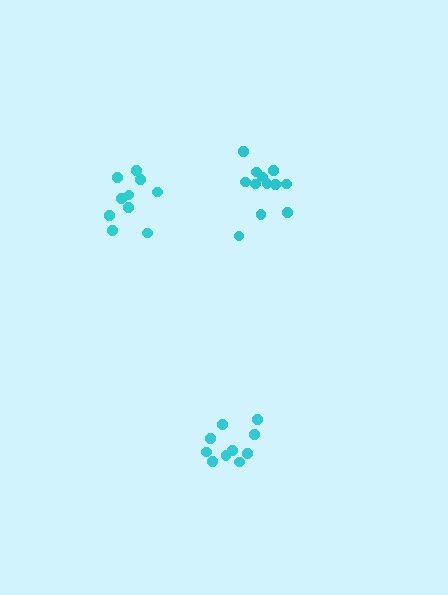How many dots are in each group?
Group 1: 10 dots, Group 2: 10 dots, Group 3: 13 dots (33 total).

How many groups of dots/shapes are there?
There are 3 groups.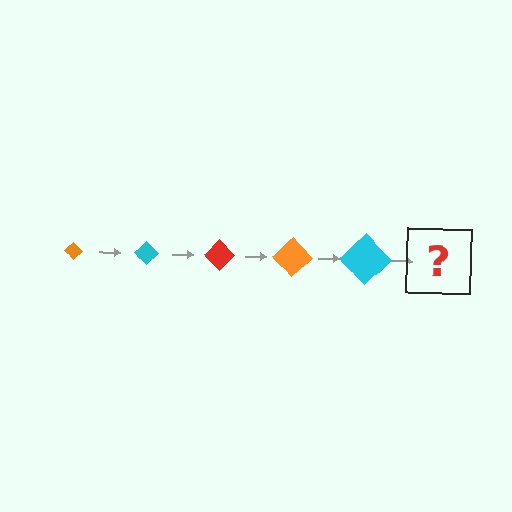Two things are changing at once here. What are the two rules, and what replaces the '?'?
The two rules are that the diamond grows larger each step and the color cycles through orange, cyan, and red. The '?' should be a red diamond, larger than the previous one.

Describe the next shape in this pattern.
It should be a red diamond, larger than the previous one.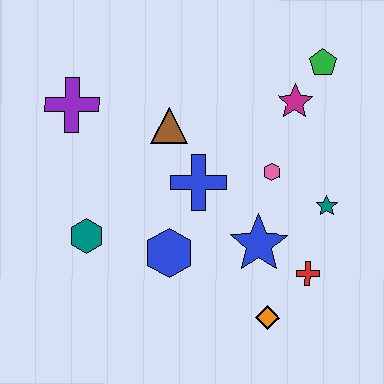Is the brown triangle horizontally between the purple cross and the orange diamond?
Yes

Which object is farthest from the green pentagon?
The teal hexagon is farthest from the green pentagon.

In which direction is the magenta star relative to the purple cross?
The magenta star is to the right of the purple cross.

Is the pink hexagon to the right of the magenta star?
No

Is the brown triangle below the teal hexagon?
No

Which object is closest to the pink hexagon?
The teal star is closest to the pink hexagon.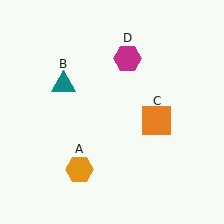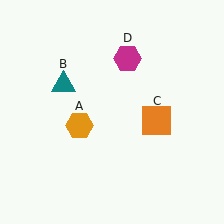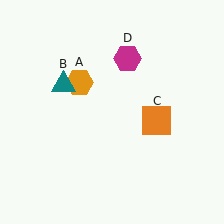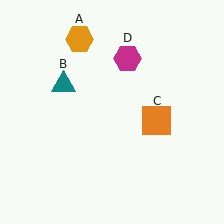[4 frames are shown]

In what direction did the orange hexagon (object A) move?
The orange hexagon (object A) moved up.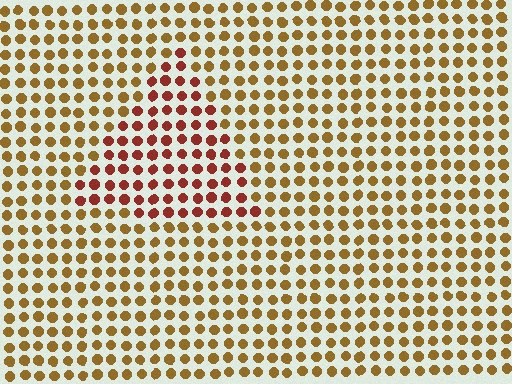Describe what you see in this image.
The image is filled with small brown elements in a uniform arrangement. A triangle-shaped region is visible where the elements are tinted to a slightly different hue, forming a subtle color boundary.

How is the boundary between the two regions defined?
The boundary is defined purely by a slight shift in hue (about 37 degrees). Spacing, size, and orientation are identical on both sides.